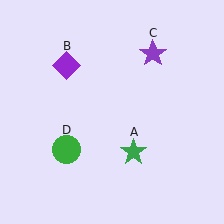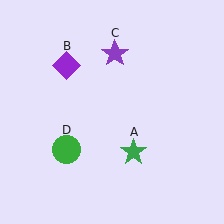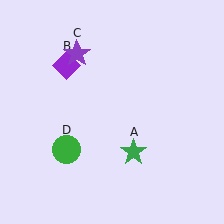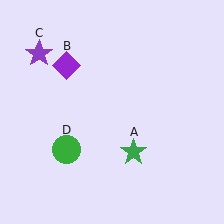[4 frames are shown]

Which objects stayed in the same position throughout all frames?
Green star (object A) and purple diamond (object B) and green circle (object D) remained stationary.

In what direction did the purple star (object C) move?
The purple star (object C) moved left.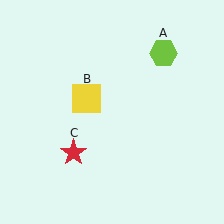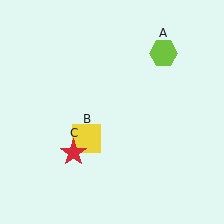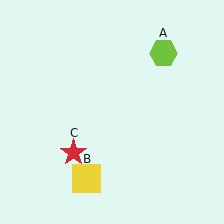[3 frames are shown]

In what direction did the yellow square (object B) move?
The yellow square (object B) moved down.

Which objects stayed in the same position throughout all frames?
Lime hexagon (object A) and red star (object C) remained stationary.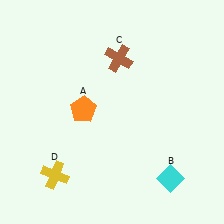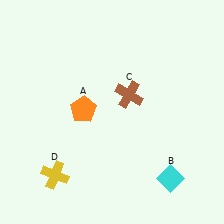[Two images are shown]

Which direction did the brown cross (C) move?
The brown cross (C) moved down.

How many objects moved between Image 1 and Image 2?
1 object moved between the two images.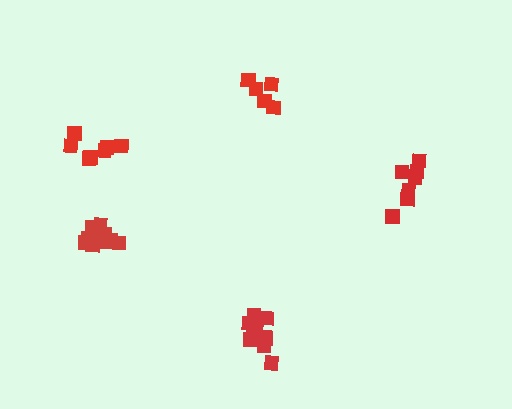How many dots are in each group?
Group 1: 7 dots, Group 2: 7 dots, Group 3: 10 dots, Group 4: 5 dots, Group 5: 10 dots (39 total).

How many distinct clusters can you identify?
There are 5 distinct clusters.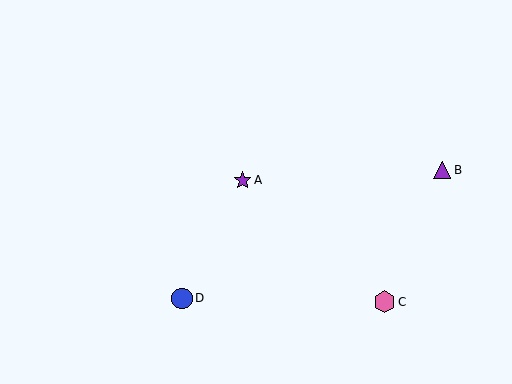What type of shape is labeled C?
Shape C is a pink hexagon.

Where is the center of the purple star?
The center of the purple star is at (243, 180).